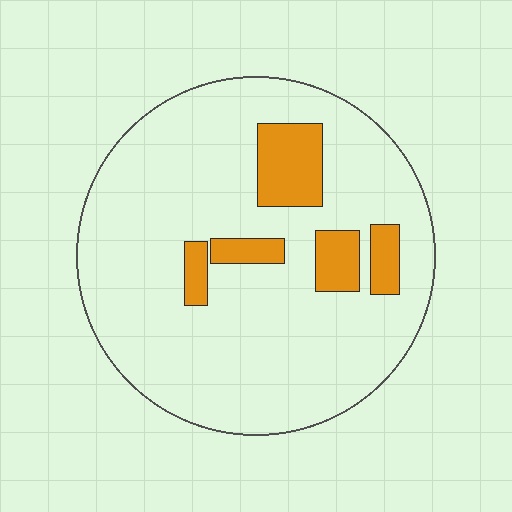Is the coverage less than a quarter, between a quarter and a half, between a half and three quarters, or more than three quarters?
Less than a quarter.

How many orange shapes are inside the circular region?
5.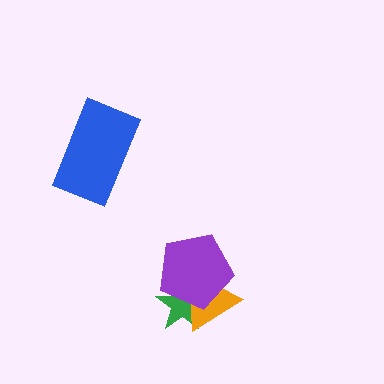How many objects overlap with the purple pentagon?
2 objects overlap with the purple pentagon.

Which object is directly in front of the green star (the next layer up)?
The orange triangle is directly in front of the green star.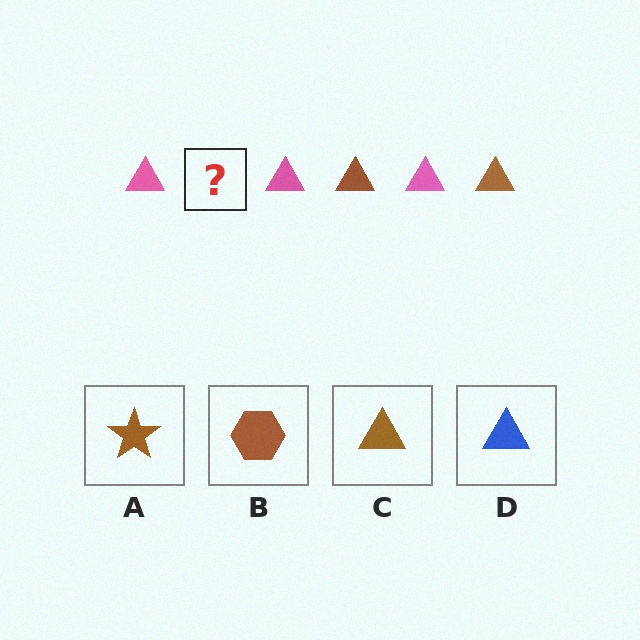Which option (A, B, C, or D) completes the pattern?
C.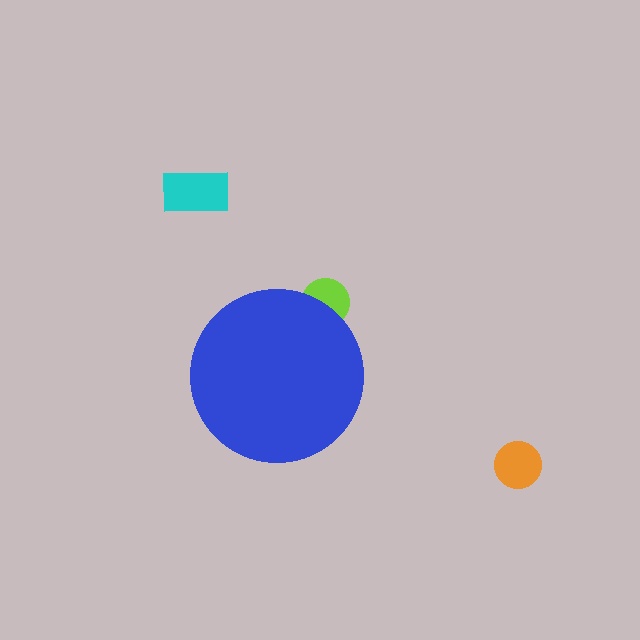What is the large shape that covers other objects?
A blue circle.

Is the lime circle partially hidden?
Yes, the lime circle is partially hidden behind the blue circle.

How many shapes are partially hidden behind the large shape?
1 shape is partially hidden.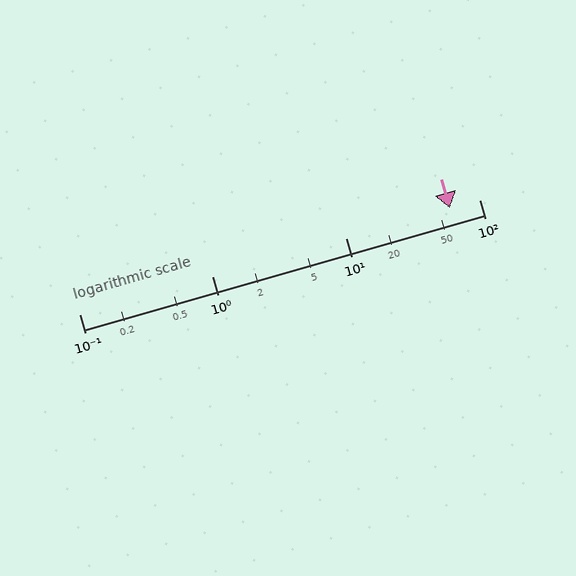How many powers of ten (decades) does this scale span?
The scale spans 3 decades, from 0.1 to 100.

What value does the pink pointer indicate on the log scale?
The pointer indicates approximately 60.